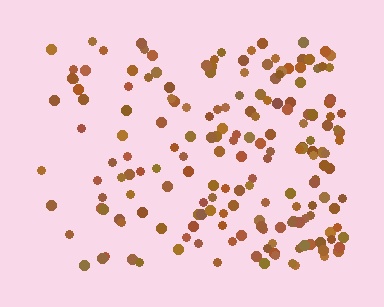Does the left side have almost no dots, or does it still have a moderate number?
Still a moderate number, just noticeably fewer than the right.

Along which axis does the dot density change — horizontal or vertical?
Horizontal.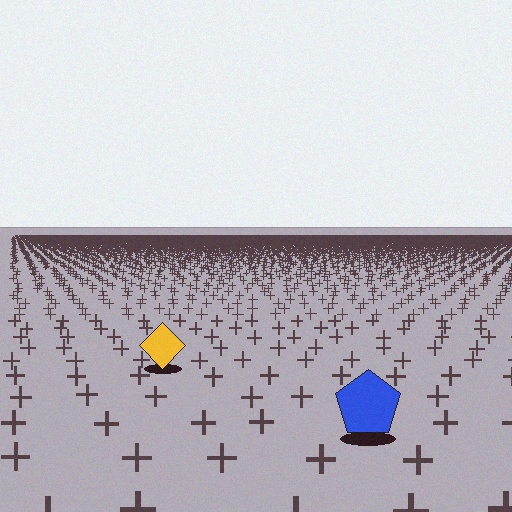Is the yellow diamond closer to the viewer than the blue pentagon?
No. The blue pentagon is closer — you can tell from the texture gradient: the ground texture is coarser near it.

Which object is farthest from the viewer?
The yellow diamond is farthest from the viewer. It appears smaller and the ground texture around it is denser.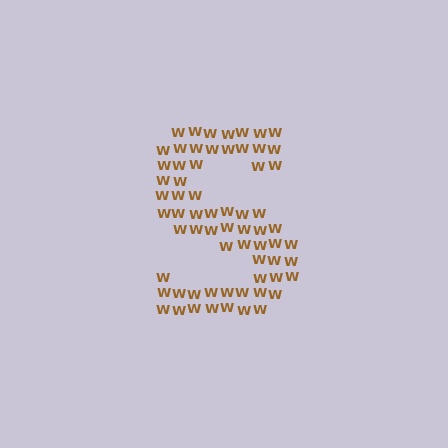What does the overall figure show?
The overall figure shows the letter S.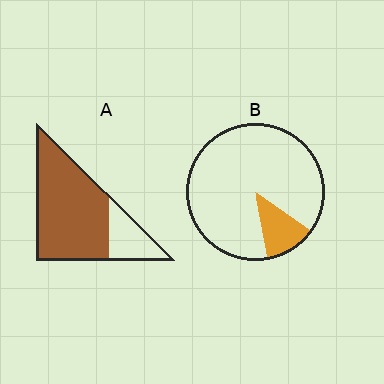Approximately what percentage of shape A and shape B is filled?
A is approximately 75% and B is approximately 15%.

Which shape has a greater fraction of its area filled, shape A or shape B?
Shape A.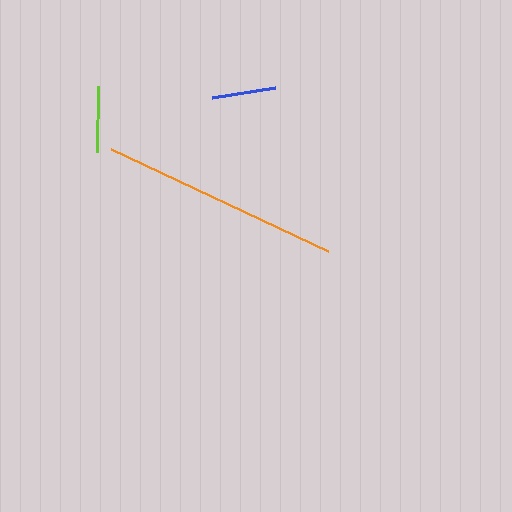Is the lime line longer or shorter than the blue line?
The lime line is longer than the blue line.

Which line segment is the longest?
The orange line is the longest at approximately 240 pixels.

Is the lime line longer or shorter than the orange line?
The orange line is longer than the lime line.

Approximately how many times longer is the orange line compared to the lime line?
The orange line is approximately 3.6 times the length of the lime line.